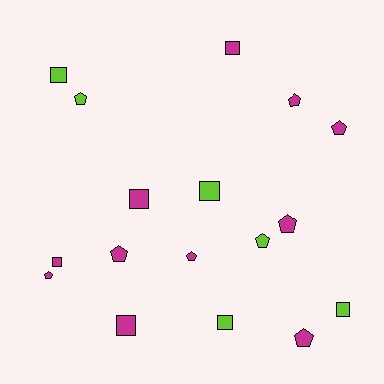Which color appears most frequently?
Magenta, with 11 objects.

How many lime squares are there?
There are 4 lime squares.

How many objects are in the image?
There are 17 objects.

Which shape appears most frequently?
Pentagon, with 9 objects.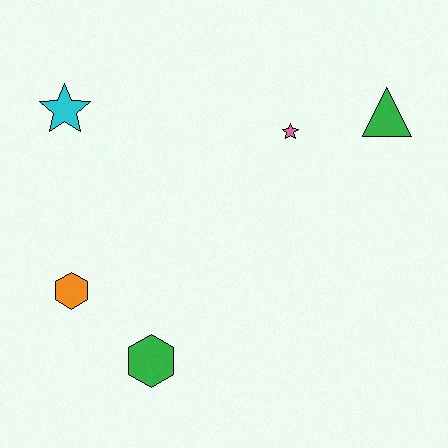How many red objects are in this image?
There are no red objects.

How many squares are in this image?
There are no squares.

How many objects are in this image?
There are 5 objects.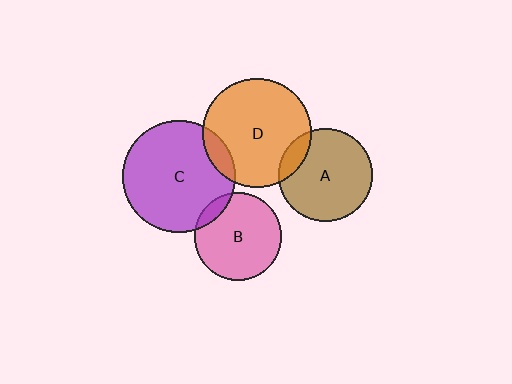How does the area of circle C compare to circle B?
Approximately 1.6 times.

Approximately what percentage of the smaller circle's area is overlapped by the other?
Approximately 15%.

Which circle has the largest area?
Circle C (purple).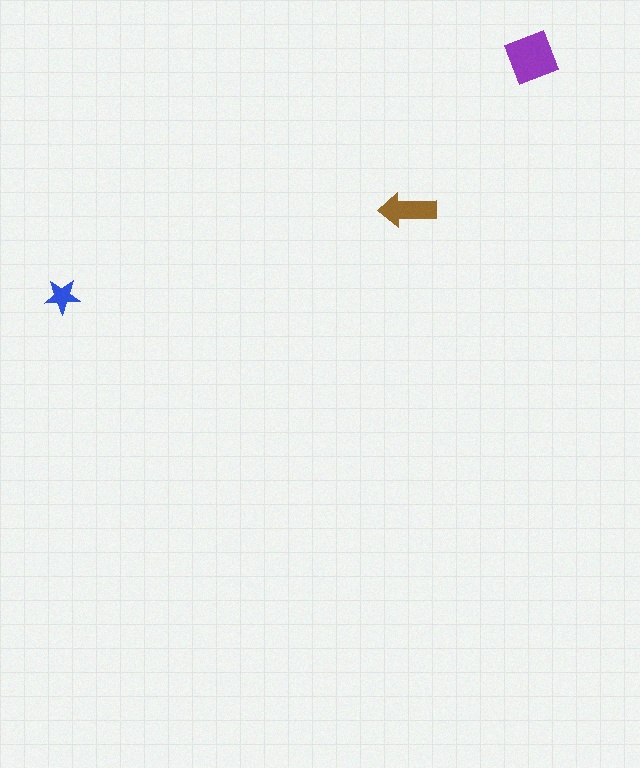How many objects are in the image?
There are 3 objects in the image.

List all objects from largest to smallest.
The purple diamond, the brown arrow, the blue star.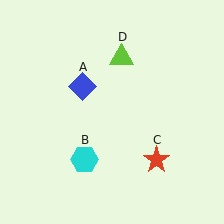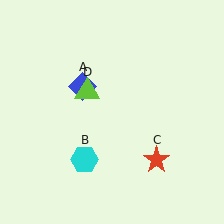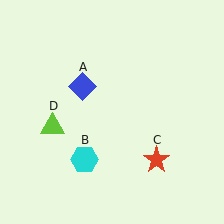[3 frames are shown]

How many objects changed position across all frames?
1 object changed position: lime triangle (object D).